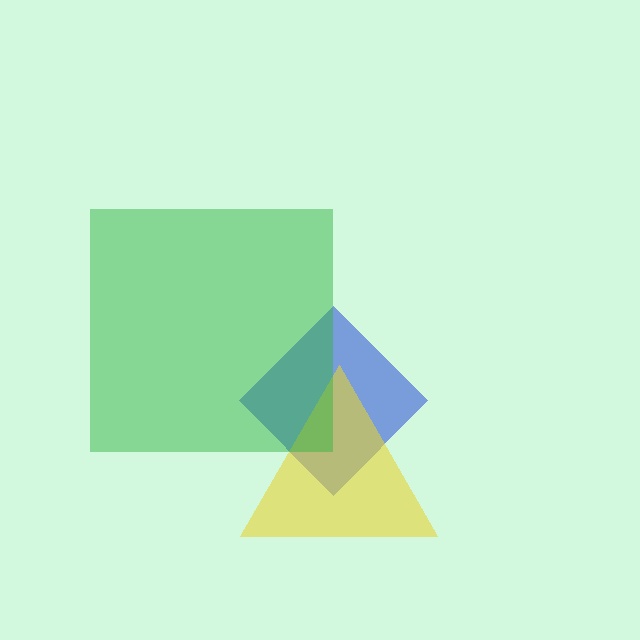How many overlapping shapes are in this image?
There are 3 overlapping shapes in the image.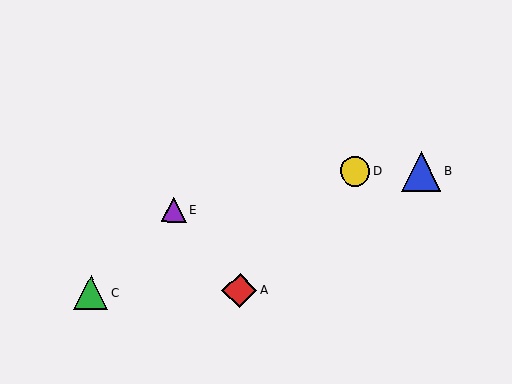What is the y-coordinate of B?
Object B is at y≈171.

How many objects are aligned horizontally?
2 objects (B, D) are aligned horizontally.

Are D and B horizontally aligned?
Yes, both are at y≈171.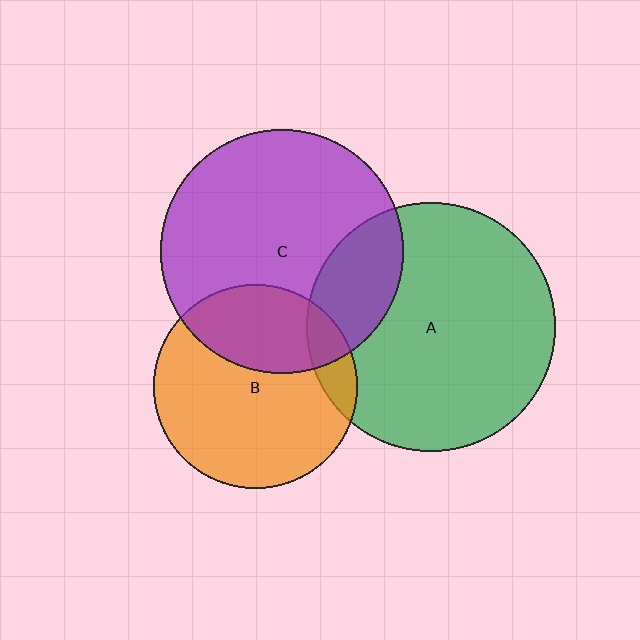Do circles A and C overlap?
Yes.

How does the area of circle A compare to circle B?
Approximately 1.5 times.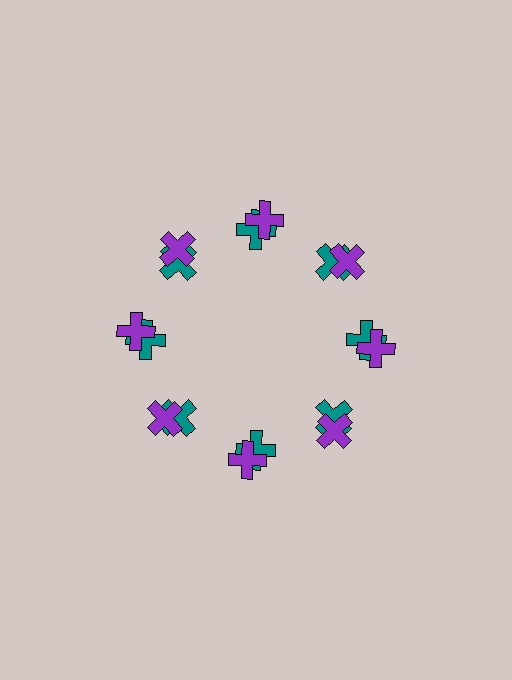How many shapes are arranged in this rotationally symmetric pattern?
There are 16 shapes, arranged in 8 groups of 2.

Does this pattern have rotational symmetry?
Yes, this pattern has 8-fold rotational symmetry. It looks the same after rotating 45 degrees around the center.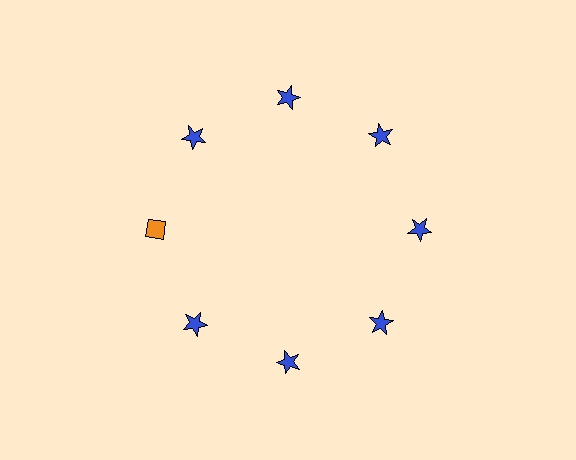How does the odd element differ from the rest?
It differs in both color (orange instead of blue) and shape (diamond instead of star).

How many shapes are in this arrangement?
There are 8 shapes arranged in a ring pattern.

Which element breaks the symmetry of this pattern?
The orange diamond at roughly the 9 o'clock position breaks the symmetry. All other shapes are blue stars.